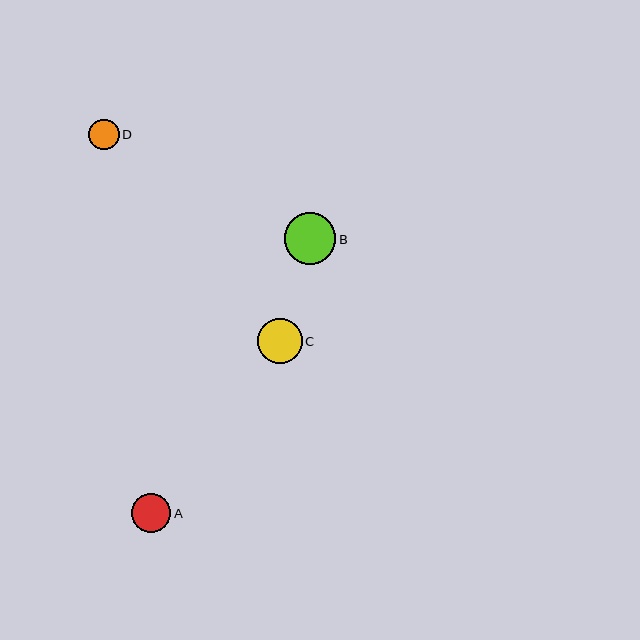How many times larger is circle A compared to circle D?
Circle A is approximately 1.3 times the size of circle D.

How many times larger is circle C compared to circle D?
Circle C is approximately 1.5 times the size of circle D.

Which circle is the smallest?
Circle D is the smallest with a size of approximately 31 pixels.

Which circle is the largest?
Circle B is the largest with a size of approximately 51 pixels.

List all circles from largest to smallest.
From largest to smallest: B, C, A, D.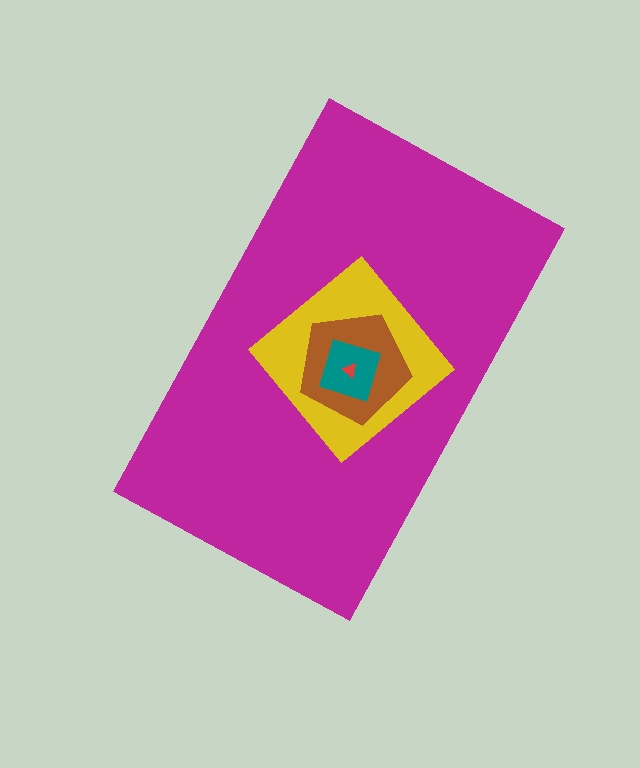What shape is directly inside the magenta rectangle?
The yellow diamond.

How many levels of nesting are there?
5.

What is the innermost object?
The red triangle.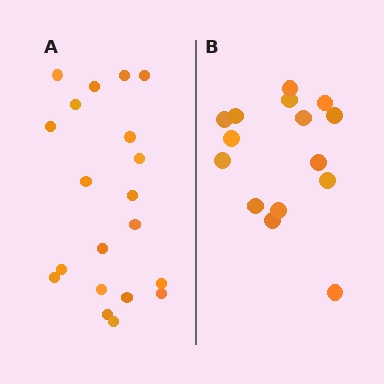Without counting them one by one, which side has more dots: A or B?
Region A (the left region) has more dots.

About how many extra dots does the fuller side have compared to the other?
Region A has about 5 more dots than region B.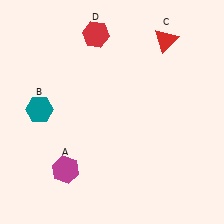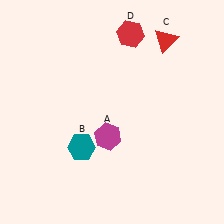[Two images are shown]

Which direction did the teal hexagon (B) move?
The teal hexagon (B) moved right.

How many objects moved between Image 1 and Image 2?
3 objects moved between the two images.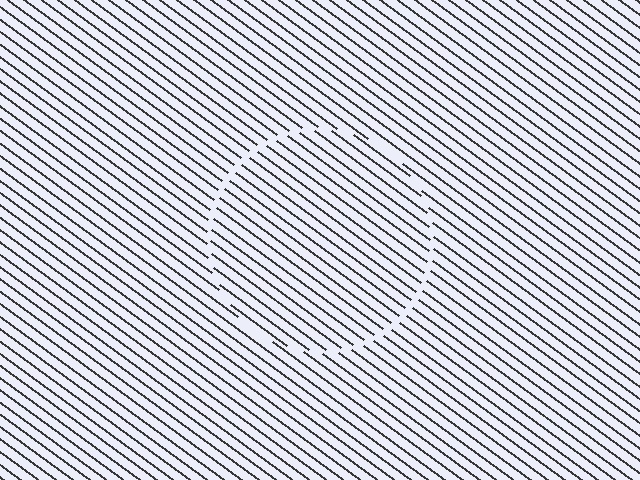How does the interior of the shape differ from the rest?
The interior of the shape contains the same grating, shifted by half a period — the contour is defined by the phase discontinuity where line-ends from the inner and outer gratings abut.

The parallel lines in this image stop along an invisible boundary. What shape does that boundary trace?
An illusory circle. The interior of the shape contains the same grating, shifted by half a period — the contour is defined by the phase discontinuity where line-ends from the inner and outer gratings abut.